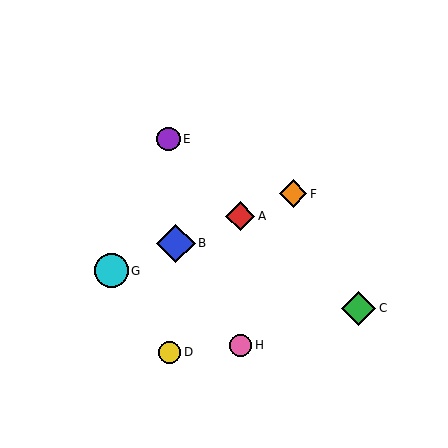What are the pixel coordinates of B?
Object B is at (176, 243).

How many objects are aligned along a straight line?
4 objects (A, B, F, G) are aligned along a straight line.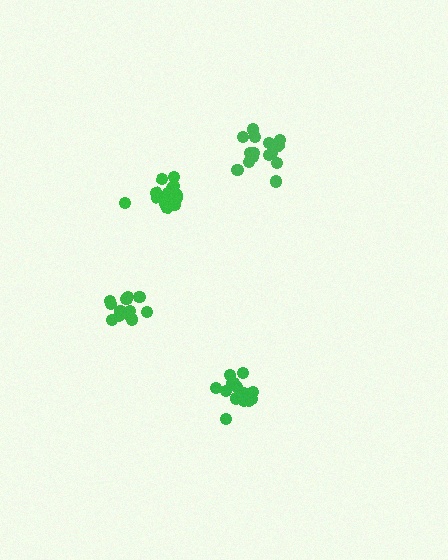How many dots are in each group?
Group 1: 15 dots, Group 2: 15 dots, Group 3: 14 dots, Group 4: 18 dots (62 total).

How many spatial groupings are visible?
There are 4 spatial groupings.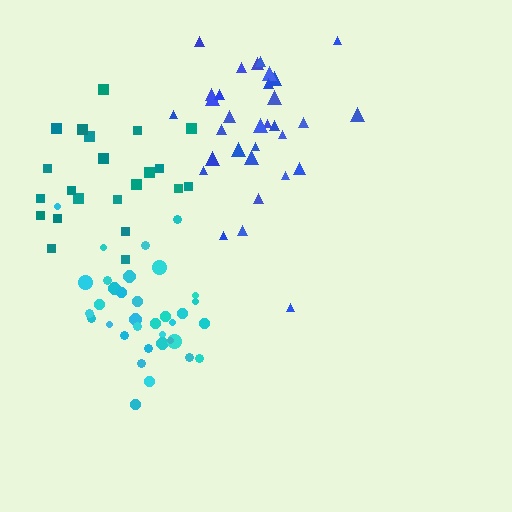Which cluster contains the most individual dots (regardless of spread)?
Cyan (35).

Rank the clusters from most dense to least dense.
cyan, blue, teal.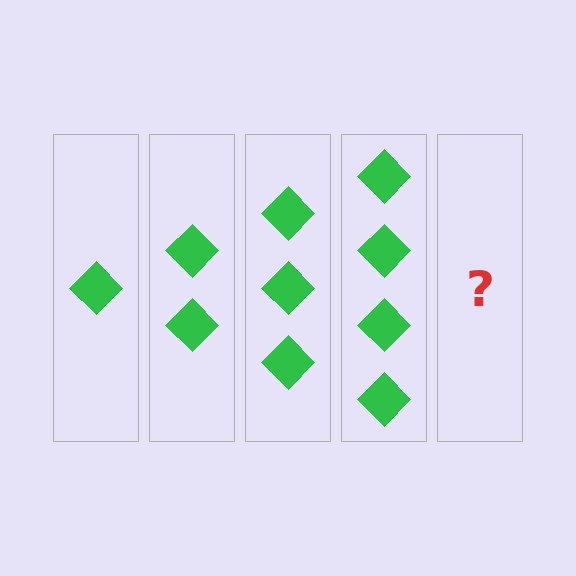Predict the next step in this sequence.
The next step is 5 diamonds.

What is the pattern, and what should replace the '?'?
The pattern is that each step adds one more diamond. The '?' should be 5 diamonds.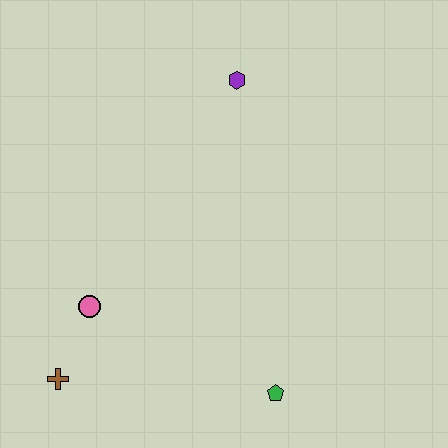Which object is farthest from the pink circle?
The purple hexagon is farthest from the pink circle.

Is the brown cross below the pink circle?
Yes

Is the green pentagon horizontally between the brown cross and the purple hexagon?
No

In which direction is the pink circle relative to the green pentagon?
The pink circle is to the left of the green pentagon.